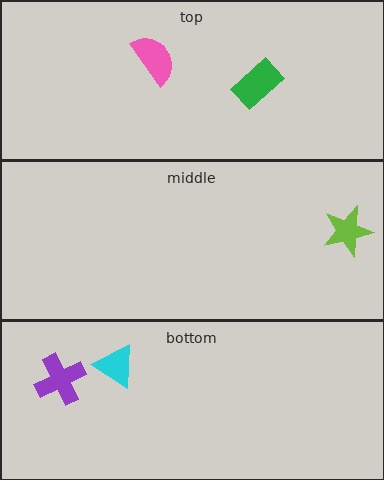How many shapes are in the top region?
2.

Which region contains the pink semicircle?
The top region.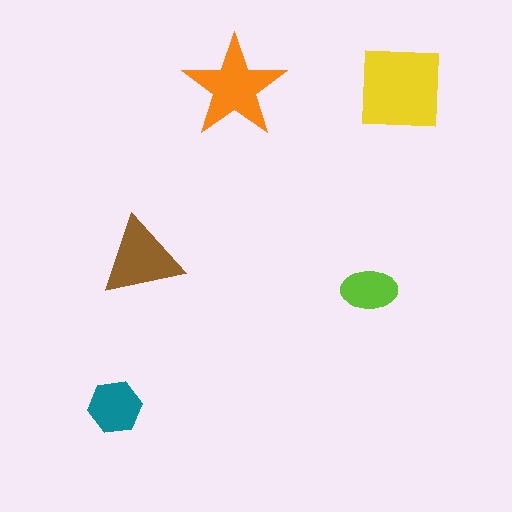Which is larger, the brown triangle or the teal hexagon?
The brown triangle.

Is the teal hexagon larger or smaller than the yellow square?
Smaller.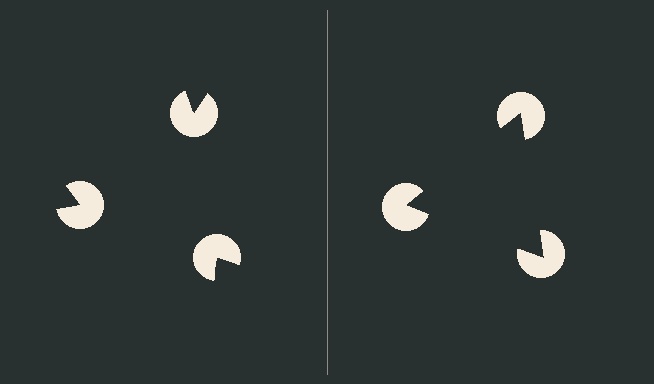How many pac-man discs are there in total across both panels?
6 — 3 on each side.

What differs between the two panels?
The pac-man discs are positioned identically on both sides; only the wedge orientations differ. On the right they align to a triangle; on the left they are misaligned.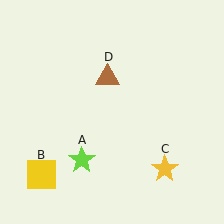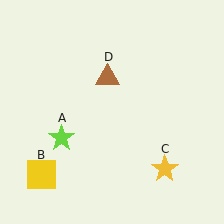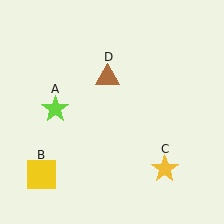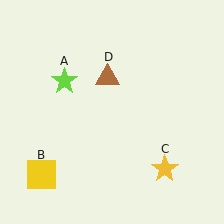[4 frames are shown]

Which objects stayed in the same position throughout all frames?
Yellow square (object B) and yellow star (object C) and brown triangle (object D) remained stationary.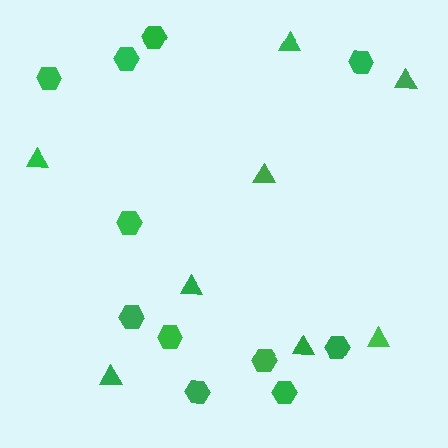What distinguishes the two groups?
There are 2 groups: one group of hexagons (11) and one group of triangles (8).